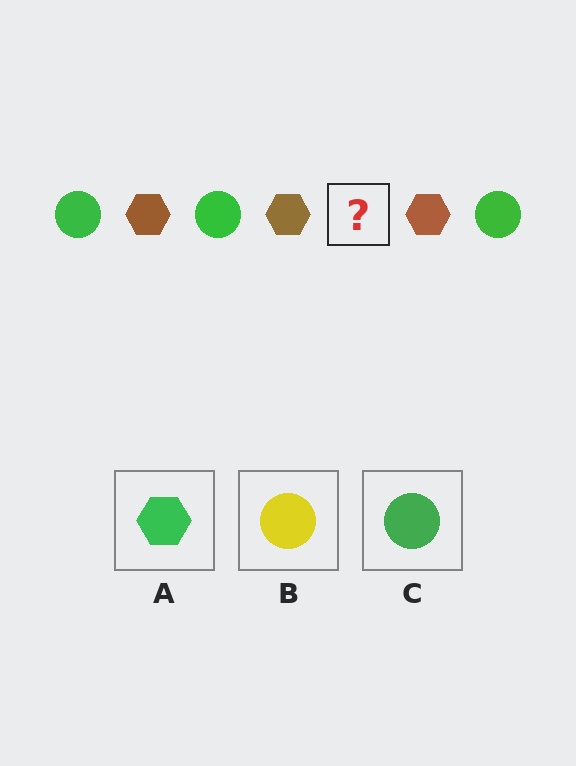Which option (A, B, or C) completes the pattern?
C.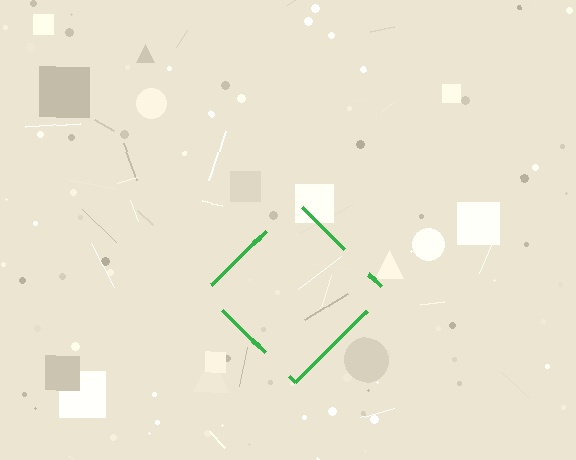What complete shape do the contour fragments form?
The contour fragments form a diamond.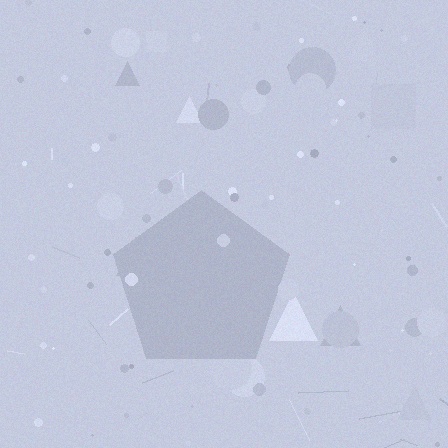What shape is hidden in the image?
A pentagon is hidden in the image.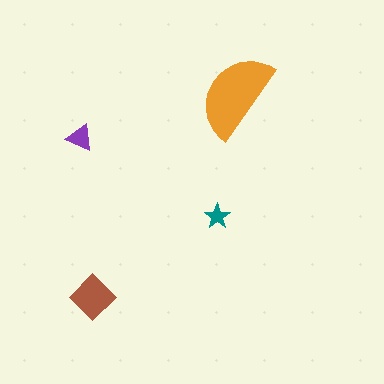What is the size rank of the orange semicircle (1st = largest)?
1st.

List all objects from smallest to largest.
The teal star, the purple triangle, the brown diamond, the orange semicircle.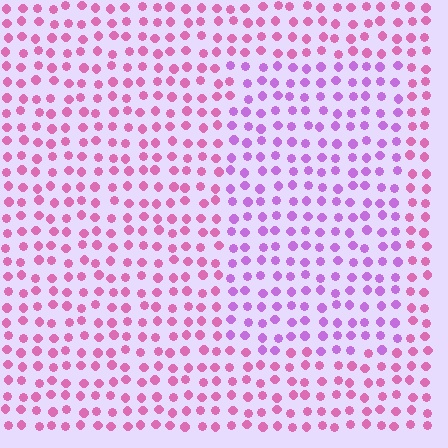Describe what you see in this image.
The image is filled with small pink elements in a uniform arrangement. A rectangle-shaped region is visible where the elements are tinted to a slightly different hue, forming a subtle color boundary.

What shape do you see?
I see a rectangle.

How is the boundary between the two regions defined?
The boundary is defined purely by a slight shift in hue (about 35 degrees). Spacing, size, and orientation are identical on both sides.